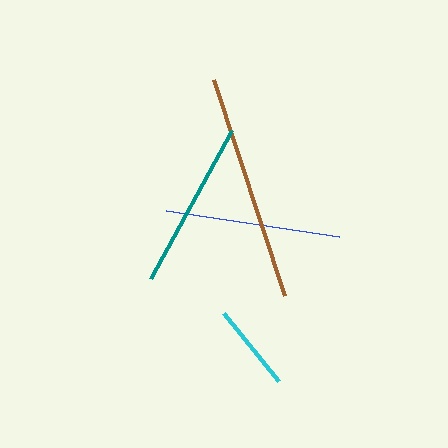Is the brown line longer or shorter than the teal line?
The brown line is longer than the teal line.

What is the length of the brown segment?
The brown segment is approximately 228 pixels long.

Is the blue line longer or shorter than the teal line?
The blue line is longer than the teal line.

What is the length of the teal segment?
The teal segment is approximately 169 pixels long.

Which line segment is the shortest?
The cyan line is the shortest at approximately 88 pixels.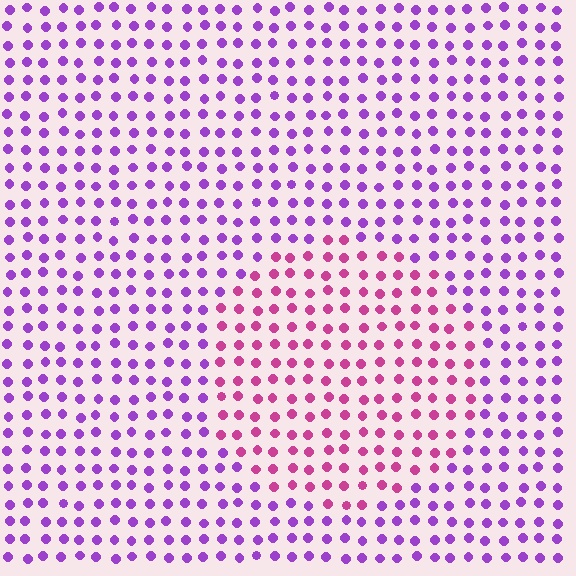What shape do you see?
I see a circle.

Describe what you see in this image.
The image is filled with small purple elements in a uniform arrangement. A circle-shaped region is visible where the elements are tinted to a slightly different hue, forming a subtle color boundary.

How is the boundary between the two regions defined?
The boundary is defined purely by a slight shift in hue (about 43 degrees). Spacing, size, and orientation are identical on both sides.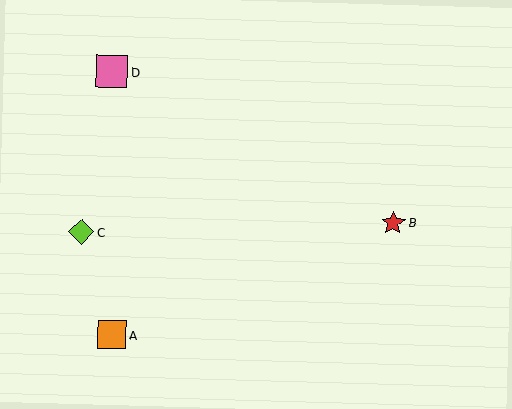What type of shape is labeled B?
Shape B is a red star.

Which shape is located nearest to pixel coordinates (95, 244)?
The lime diamond (labeled C) at (81, 232) is nearest to that location.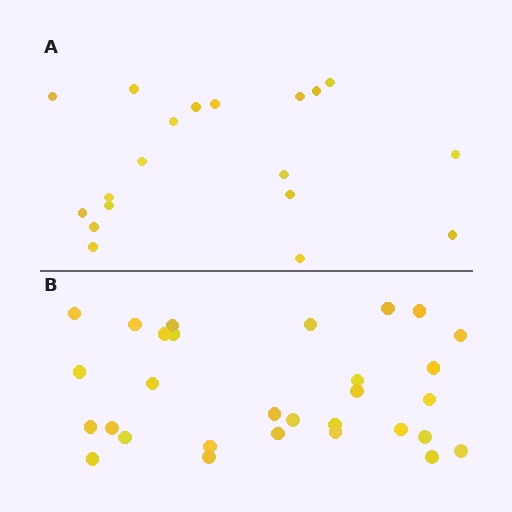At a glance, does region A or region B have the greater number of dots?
Region B (the bottom region) has more dots.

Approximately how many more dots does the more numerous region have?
Region B has roughly 12 or so more dots than region A.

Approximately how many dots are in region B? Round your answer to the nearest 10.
About 30 dots.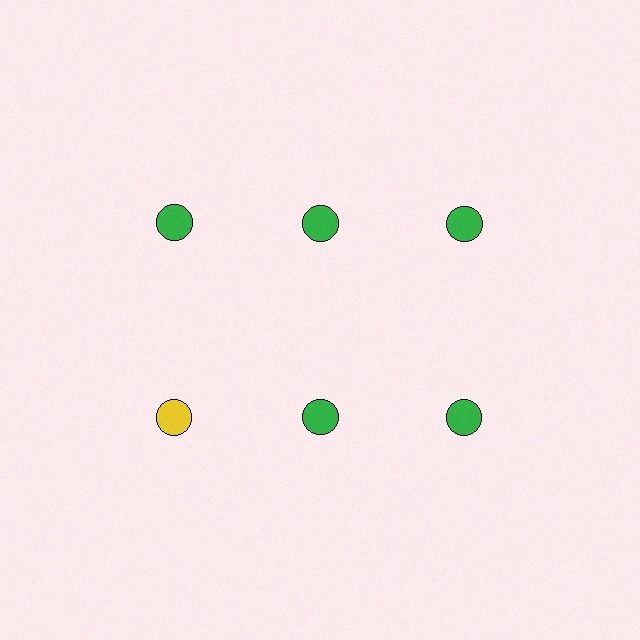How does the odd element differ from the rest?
It has a different color: yellow instead of green.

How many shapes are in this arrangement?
There are 6 shapes arranged in a grid pattern.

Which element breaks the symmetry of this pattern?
The yellow circle in the second row, leftmost column breaks the symmetry. All other shapes are green circles.